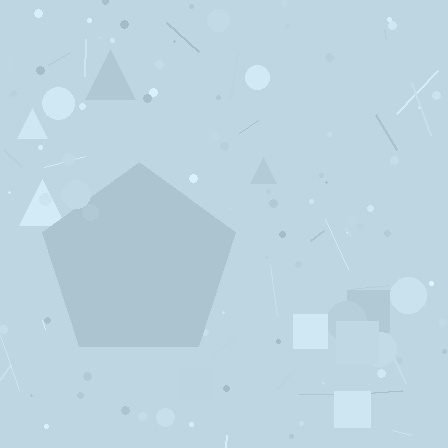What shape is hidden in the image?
A pentagon is hidden in the image.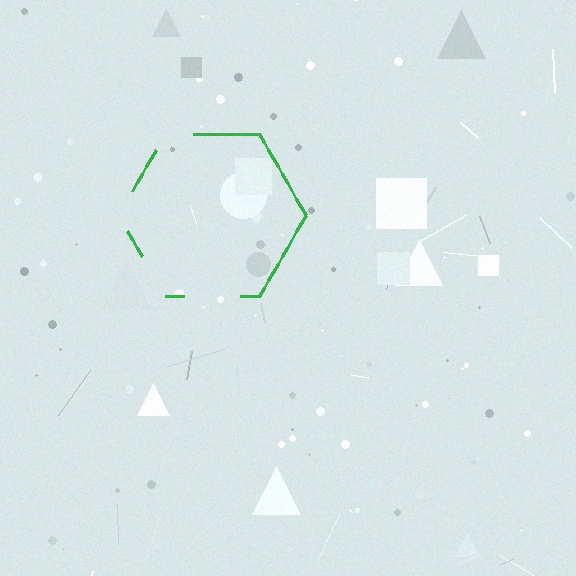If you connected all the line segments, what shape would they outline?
They would outline a hexagon.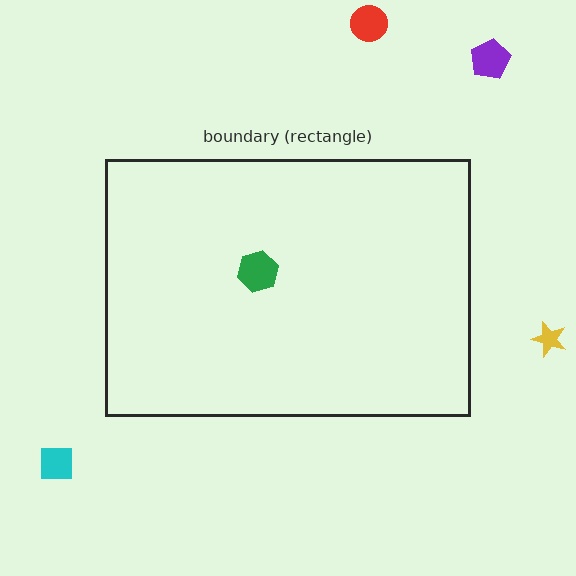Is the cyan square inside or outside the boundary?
Outside.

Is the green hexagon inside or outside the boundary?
Inside.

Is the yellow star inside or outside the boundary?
Outside.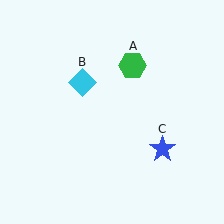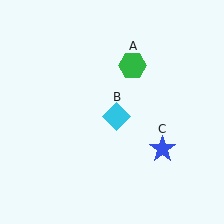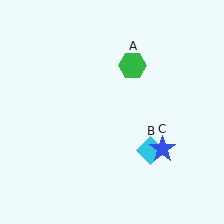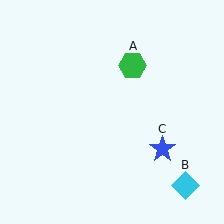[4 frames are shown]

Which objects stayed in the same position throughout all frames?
Green hexagon (object A) and blue star (object C) remained stationary.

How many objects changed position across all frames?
1 object changed position: cyan diamond (object B).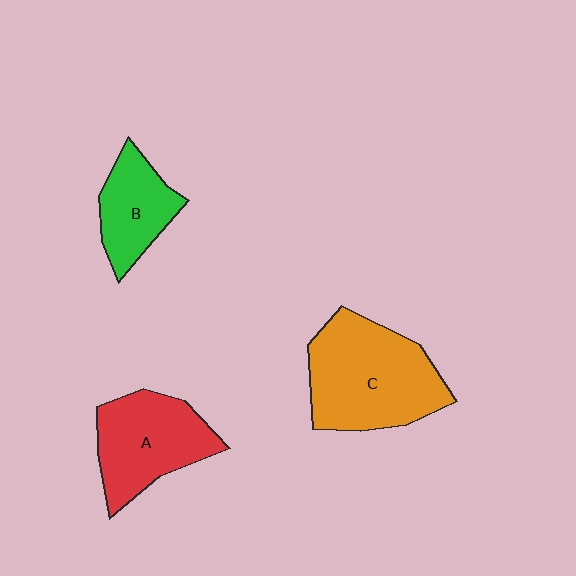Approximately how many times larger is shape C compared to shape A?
Approximately 1.3 times.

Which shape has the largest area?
Shape C (orange).